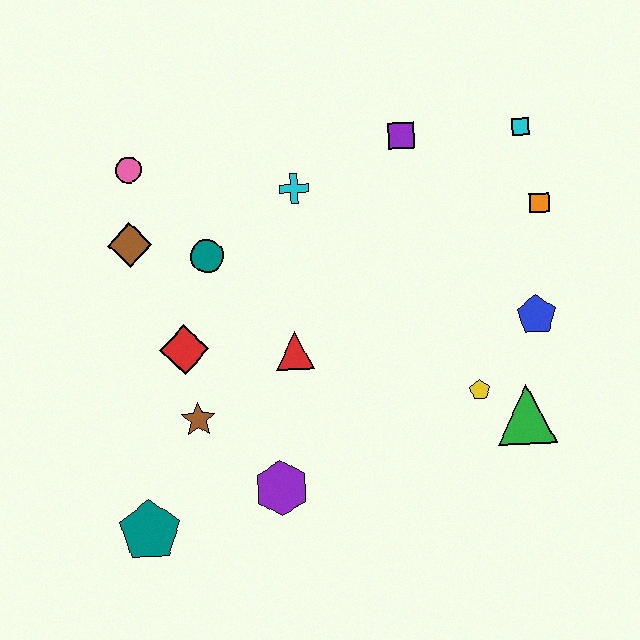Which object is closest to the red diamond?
The brown star is closest to the red diamond.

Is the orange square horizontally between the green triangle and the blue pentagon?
No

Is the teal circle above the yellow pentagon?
Yes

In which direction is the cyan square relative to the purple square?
The cyan square is to the right of the purple square.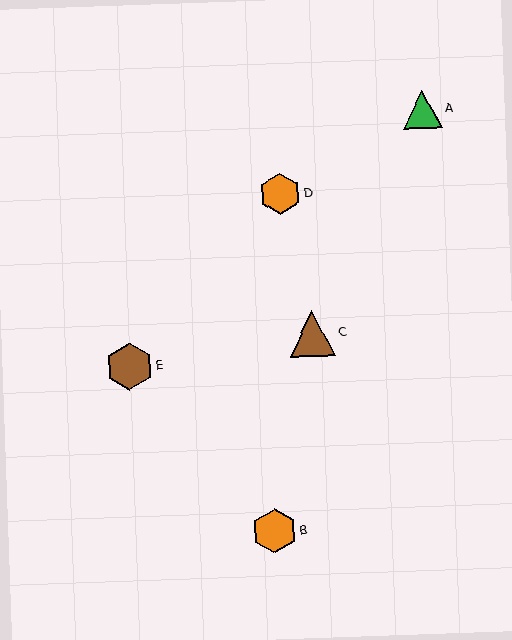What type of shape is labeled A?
Shape A is a green triangle.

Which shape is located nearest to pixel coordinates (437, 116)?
The green triangle (labeled A) at (423, 109) is nearest to that location.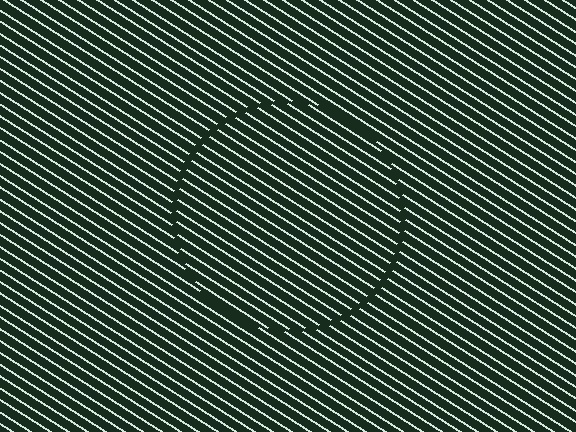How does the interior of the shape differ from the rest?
The interior of the shape contains the same grating, shifted by half a period — the contour is defined by the phase discontinuity where line-ends from the inner and outer gratings abut.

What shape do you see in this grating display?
An illusory circle. The interior of the shape contains the same grating, shifted by half a period — the contour is defined by the phase discontinuity where line-ends from the inner and outer gratings abut.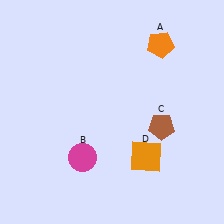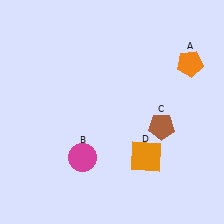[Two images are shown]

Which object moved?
The orange pentagon (A) moved right.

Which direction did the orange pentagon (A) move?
The orange pentagon (A) moved right.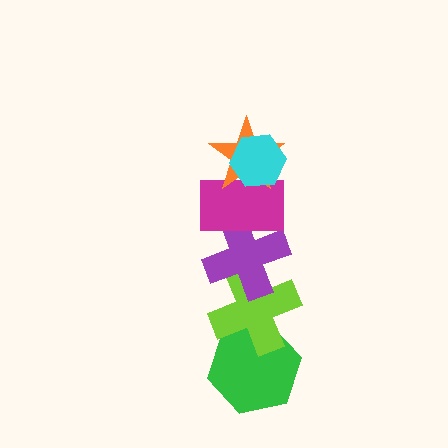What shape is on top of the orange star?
The cyan hexagon is on top of the orange star.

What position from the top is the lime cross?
The lime cross is 5th from the top.